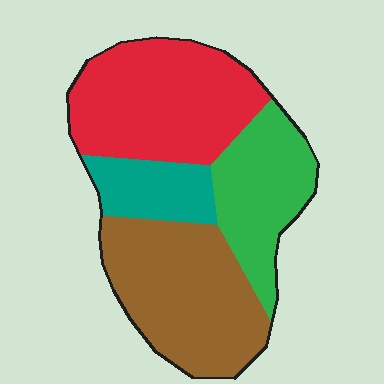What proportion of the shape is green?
Green covers 22% of the shape.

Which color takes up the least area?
Teal, at roughly 10%.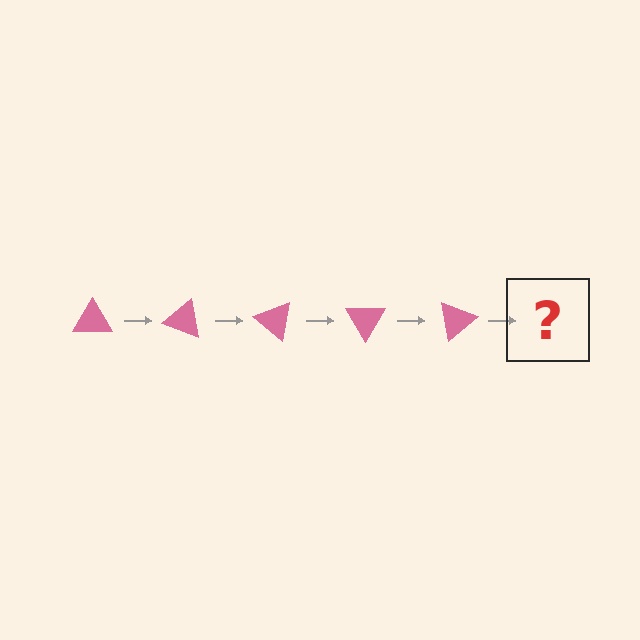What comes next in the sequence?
The next element should be a pink triangle rotated 100 degrees.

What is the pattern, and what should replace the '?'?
The pattern is that the triangle rotates 20 degrees each step. The '?' should be a pink triangle rotated 100 degrees.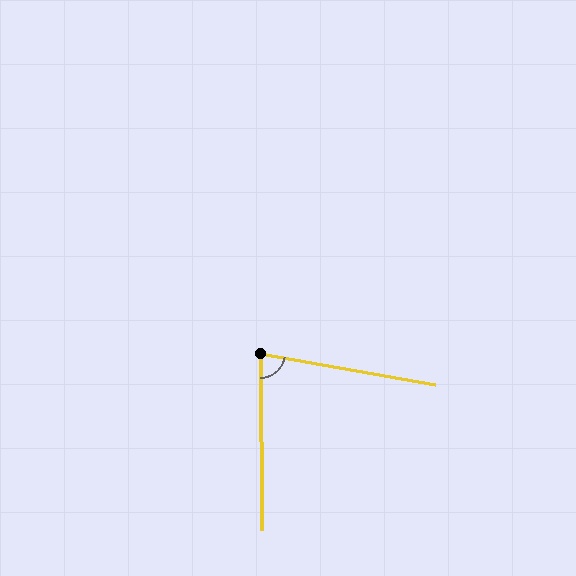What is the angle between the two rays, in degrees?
Approximately 79 degrees.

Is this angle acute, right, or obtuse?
It is acute.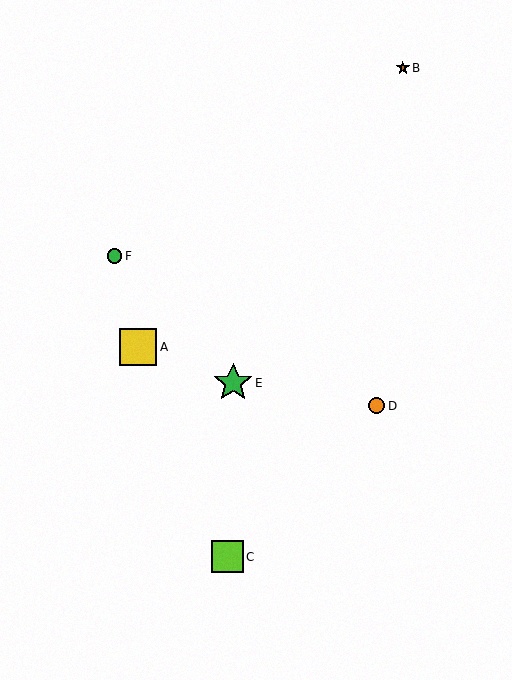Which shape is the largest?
The green star (labeled E) is the largest.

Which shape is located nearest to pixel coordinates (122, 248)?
The green circle (labeled F) at (115, 256) is nearest to that location.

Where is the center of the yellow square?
The center of the yellow square is at (138, 347).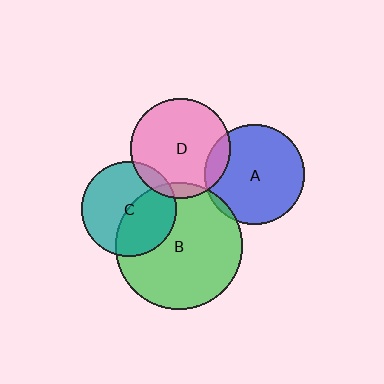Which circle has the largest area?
Circle B (green).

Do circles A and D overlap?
Yes.